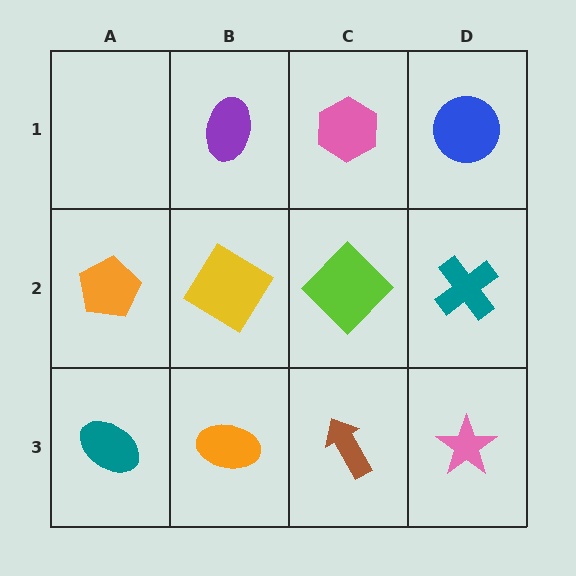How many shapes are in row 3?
4 shapes.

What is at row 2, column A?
An orange pentagon.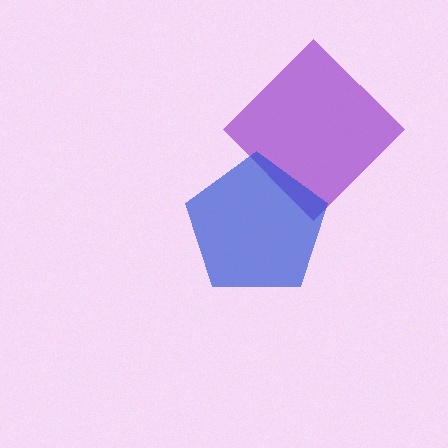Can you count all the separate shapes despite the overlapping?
Yes, there are 2 separate shapes.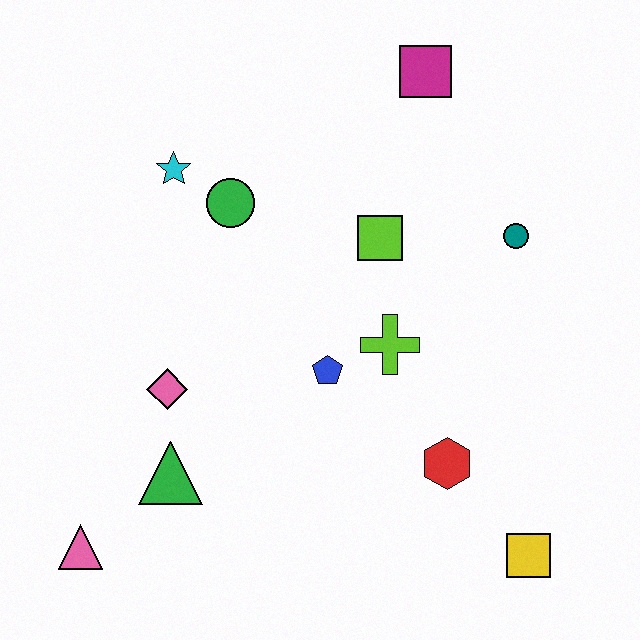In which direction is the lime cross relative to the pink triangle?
The lime cross is to the right of the pink triangle.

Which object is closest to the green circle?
The cyan star is closest to the green circle.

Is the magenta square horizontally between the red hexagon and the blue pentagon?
Yes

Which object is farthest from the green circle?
The yellow square is farthest from the green circle.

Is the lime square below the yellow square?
No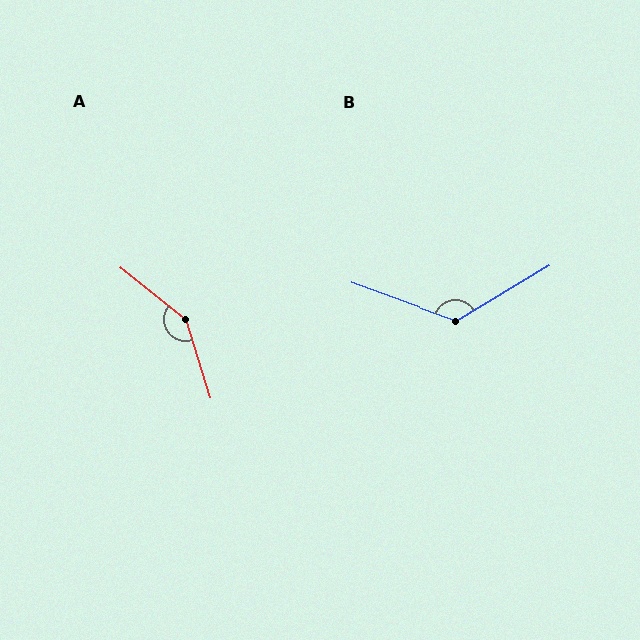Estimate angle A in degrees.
Approximately 145 degrees.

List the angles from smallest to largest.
B (129°), A (145°).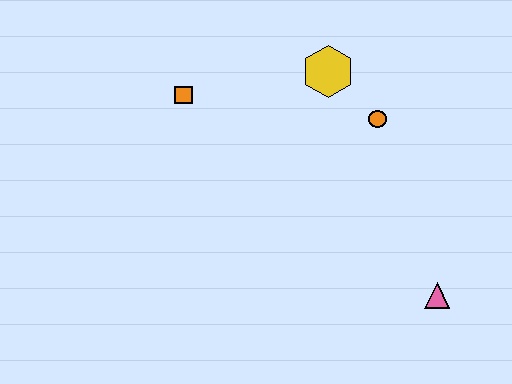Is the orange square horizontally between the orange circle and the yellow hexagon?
No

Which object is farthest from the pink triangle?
The orange square is farthest from the pink triangle.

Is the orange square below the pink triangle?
No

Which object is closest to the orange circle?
The yellow hexagon is closest to the orange circle.